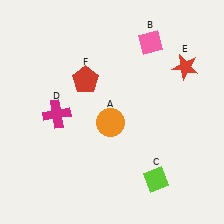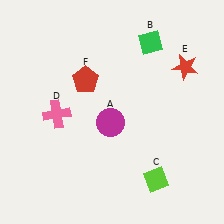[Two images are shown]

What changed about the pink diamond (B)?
In Image 1, B is pink. In Image 2, it changed to green.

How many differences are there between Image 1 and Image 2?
There are 3 differences between the two images.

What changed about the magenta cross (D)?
In Image 1, D is magenta. In Image 2, it changed to pink.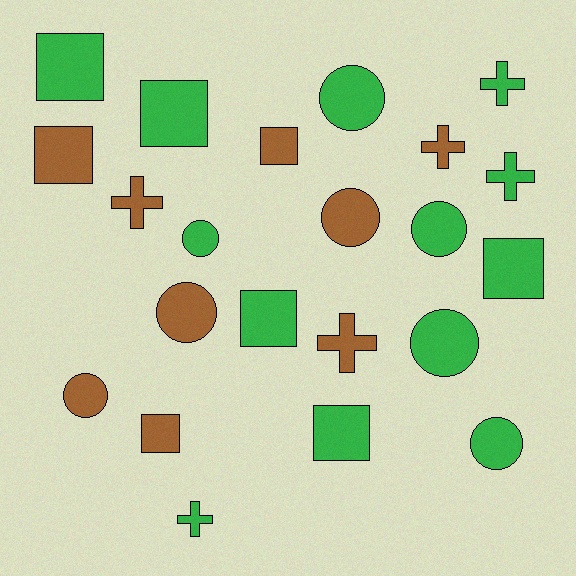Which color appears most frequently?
Green, with 13 objects.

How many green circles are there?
There are 5 green circles.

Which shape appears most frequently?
Circle, with 8 objects.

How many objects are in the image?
There are 22 objects.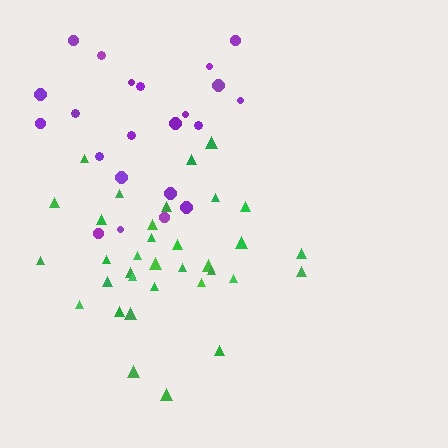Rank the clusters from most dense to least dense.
green, purple.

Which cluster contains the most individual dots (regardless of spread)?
Green (34).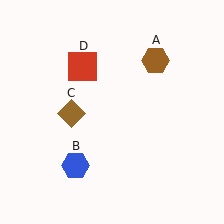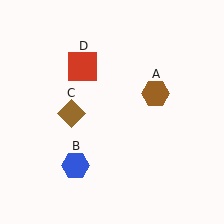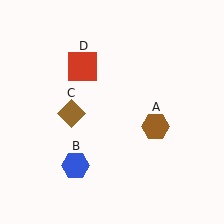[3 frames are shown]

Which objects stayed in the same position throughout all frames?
Blue hexagon (object B) and brown diamond (object C) and red square (object D) remained stationary.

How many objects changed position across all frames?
1 object changed position: brown hexagon (object A).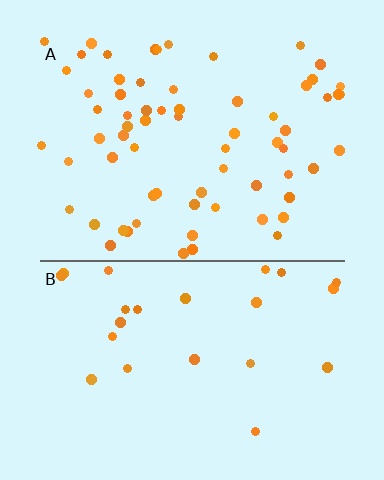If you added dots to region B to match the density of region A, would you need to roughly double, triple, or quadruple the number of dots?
Approximately triple.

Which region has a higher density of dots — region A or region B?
A (the top).